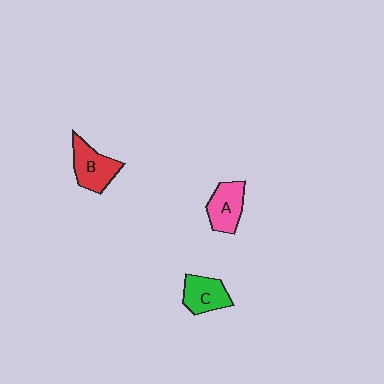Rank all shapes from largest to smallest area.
From largest to smallest: B (red), A (pink), C (green).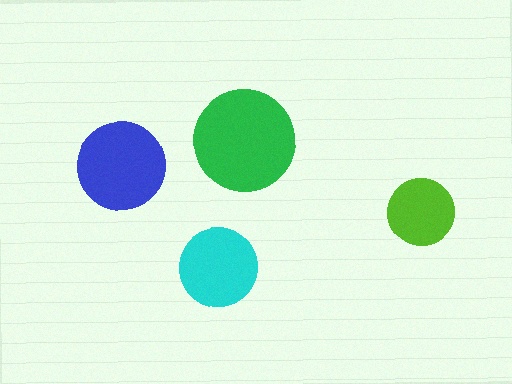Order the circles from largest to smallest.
the green one, the blue one, the cyan one, the lime one.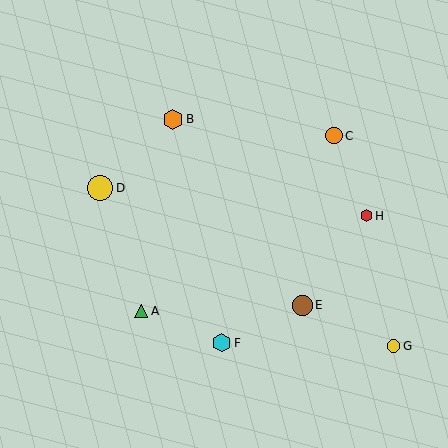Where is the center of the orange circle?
The center of the orange circle is at (334, 136).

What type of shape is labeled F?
Shape F is a cyan hexagon.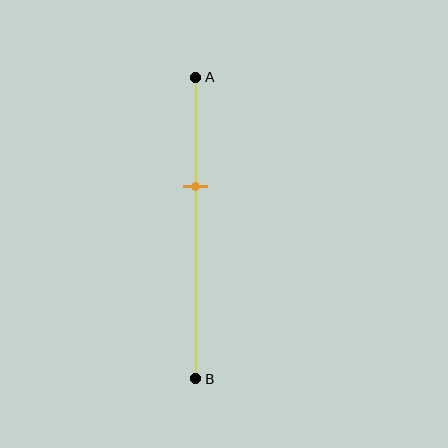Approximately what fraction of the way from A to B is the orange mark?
The orange mark is approximately 35% of the way from A to B.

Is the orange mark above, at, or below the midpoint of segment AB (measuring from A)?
The orange mark is above the midpoint of segment AB.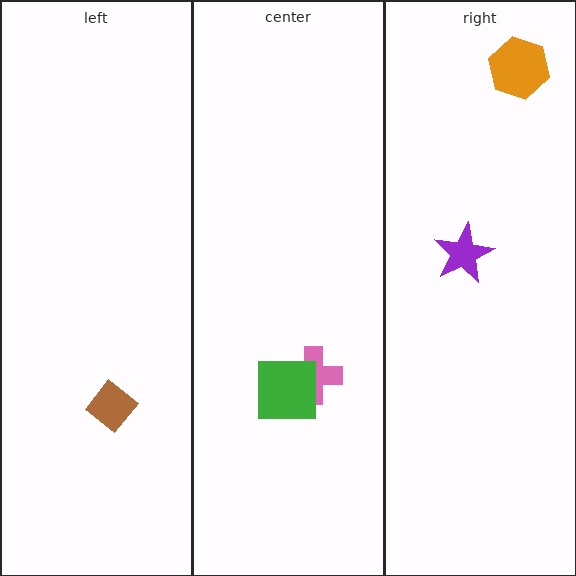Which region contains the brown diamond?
The left region.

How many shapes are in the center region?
2.